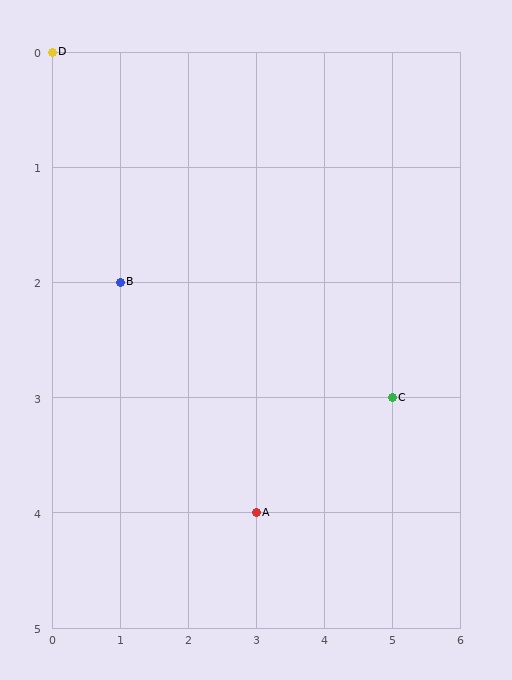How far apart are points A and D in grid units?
Points A and D are 3 columns and 4 rows apart (about 5.0 grid units diagonally).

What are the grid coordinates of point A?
Point A is at grid coordinates (3, 4).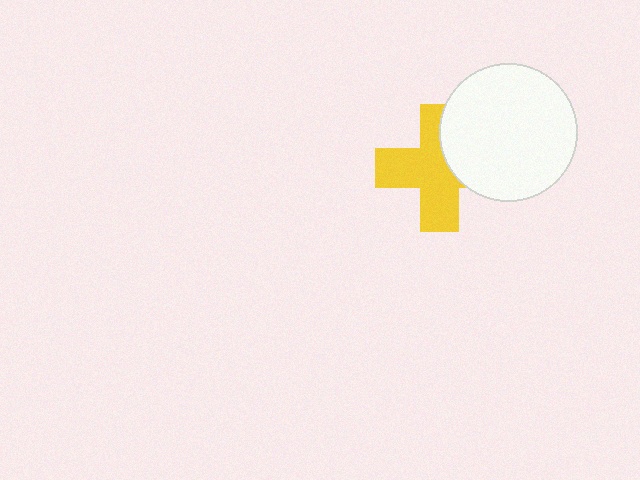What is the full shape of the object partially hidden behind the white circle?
The partially hidden object is a yellow cross.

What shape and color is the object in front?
The object in front is a white circle.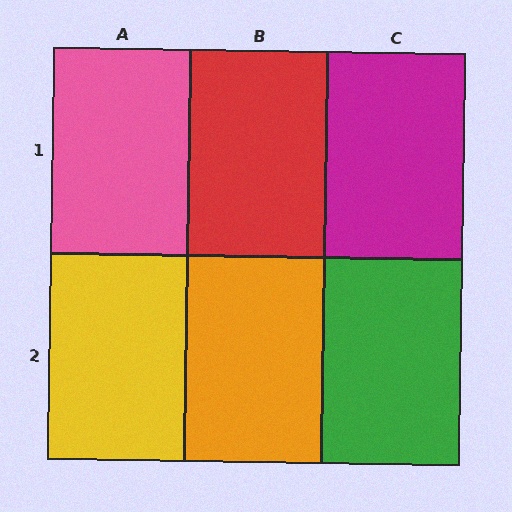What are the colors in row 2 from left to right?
Yellow, orange, green.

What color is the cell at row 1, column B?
Red.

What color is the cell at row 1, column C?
Magenta.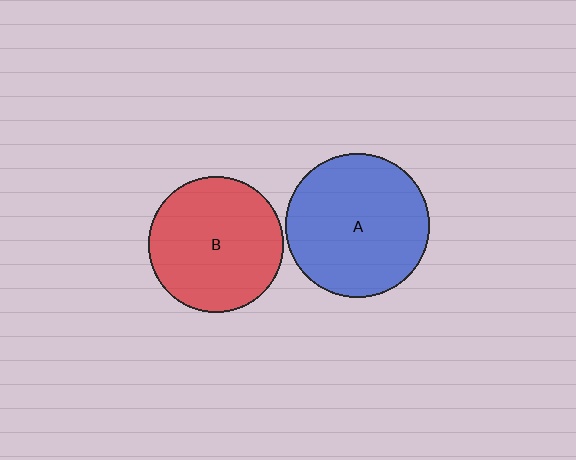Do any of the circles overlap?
No, none of the circles overlap.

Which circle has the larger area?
Circle A (blue).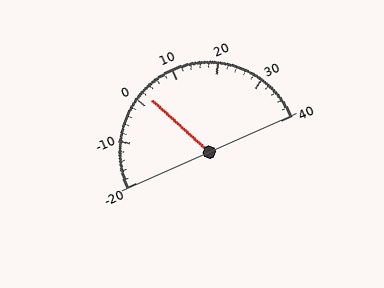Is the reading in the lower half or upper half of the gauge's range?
The reading is in the lower half of the range (-20 to 40).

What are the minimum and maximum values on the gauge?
The gauge ranges from -20 to 40.